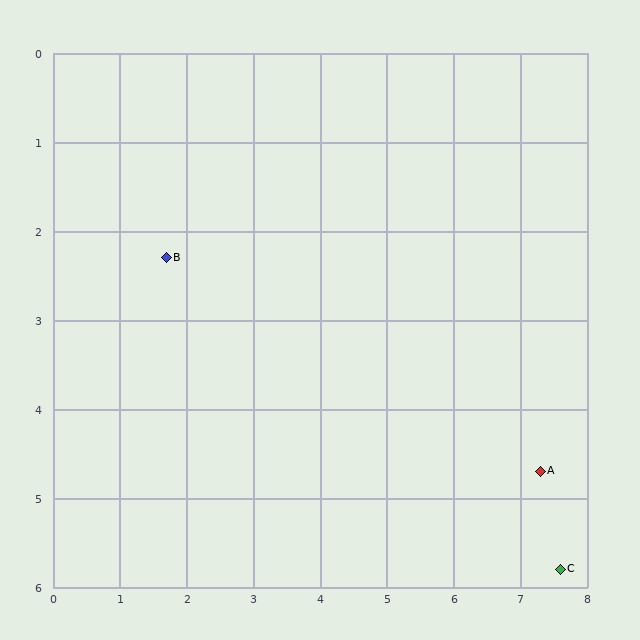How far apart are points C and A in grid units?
Points C and A are about 1.1 grid units apart.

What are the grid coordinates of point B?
Point B is at approximately (1.7, 2.3).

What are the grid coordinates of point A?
Point A is at approximately (7.3, 4.7).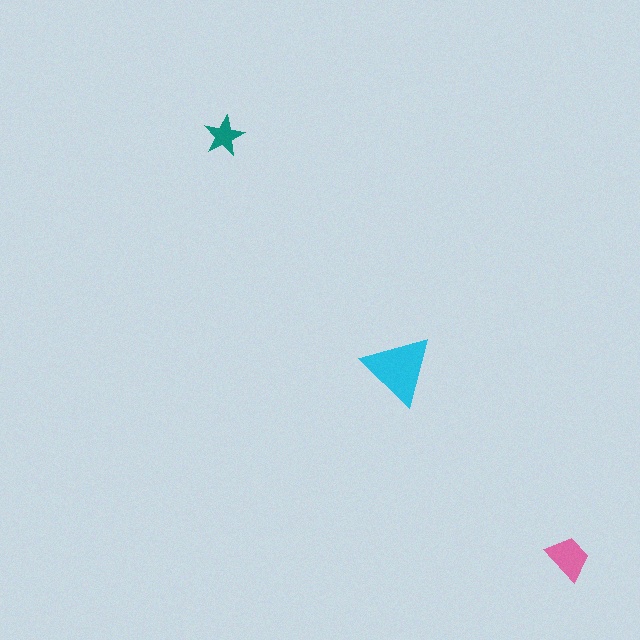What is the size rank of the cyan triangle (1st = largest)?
1st.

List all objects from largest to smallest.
The cyan triangle, the pink trapezoid, the teal star.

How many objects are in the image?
There are 3 objects in the image.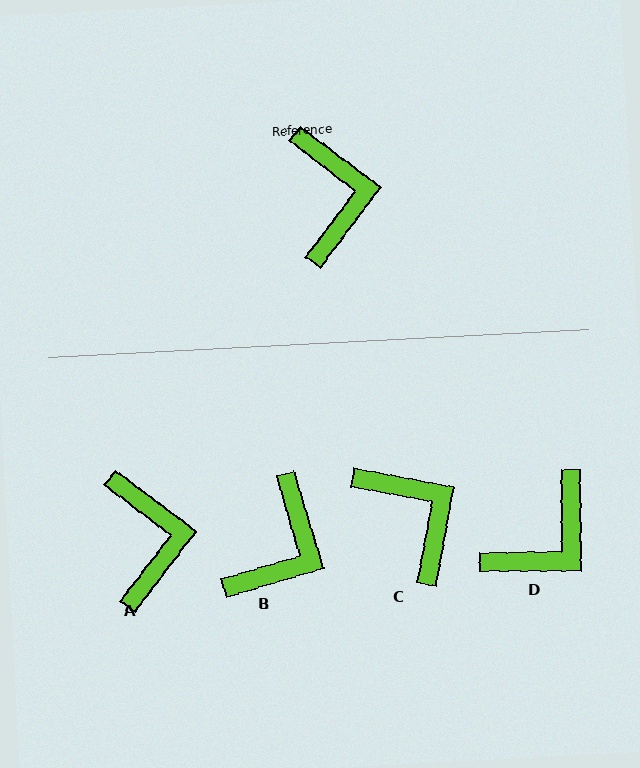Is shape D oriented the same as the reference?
No, it is off by about 52 degrees.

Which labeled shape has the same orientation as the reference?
A.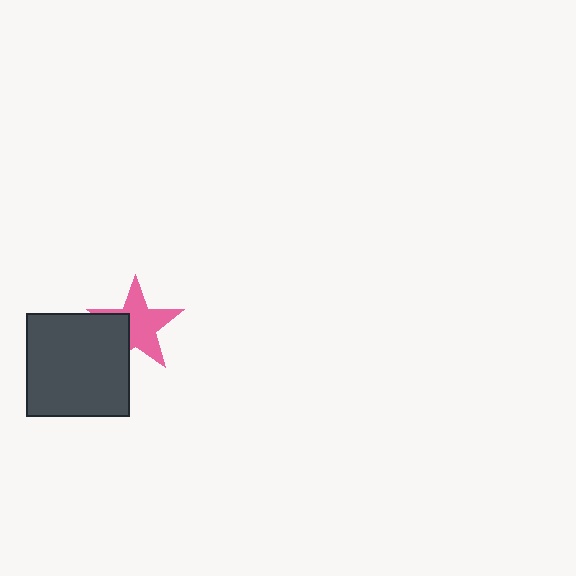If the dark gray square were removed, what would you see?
You would see the complete pink star.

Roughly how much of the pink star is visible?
Most of it is visible (roughly 69%).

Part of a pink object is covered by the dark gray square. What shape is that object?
It is a star.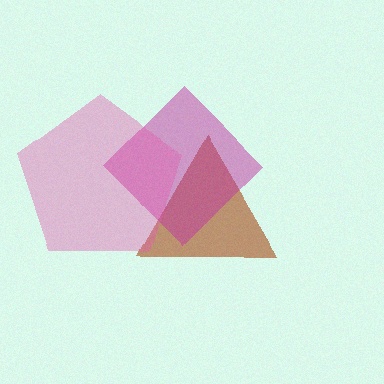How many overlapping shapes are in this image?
There are 3 overlapping shapes in the image.